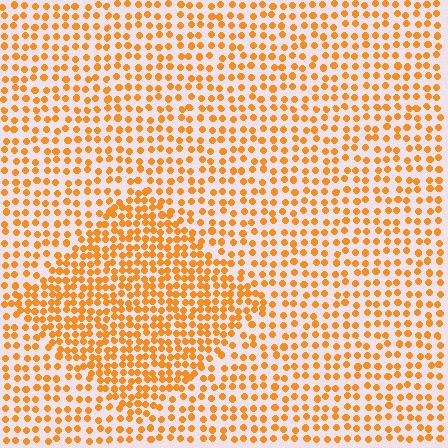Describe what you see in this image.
The image contains small orange elements arranged at two different densities. A diamond-shaped region is visible where the elements are more densely packed than the surrounding area.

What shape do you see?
I see a diamond.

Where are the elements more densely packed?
The elements are more densely packed inside the diamond boundary.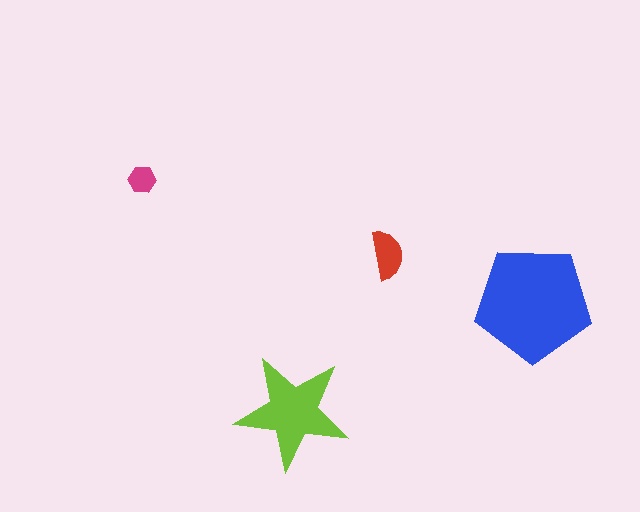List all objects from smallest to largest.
The magenta hexagon, the red semicircle, the lime star, the blue pentagon.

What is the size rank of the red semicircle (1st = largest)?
3rd.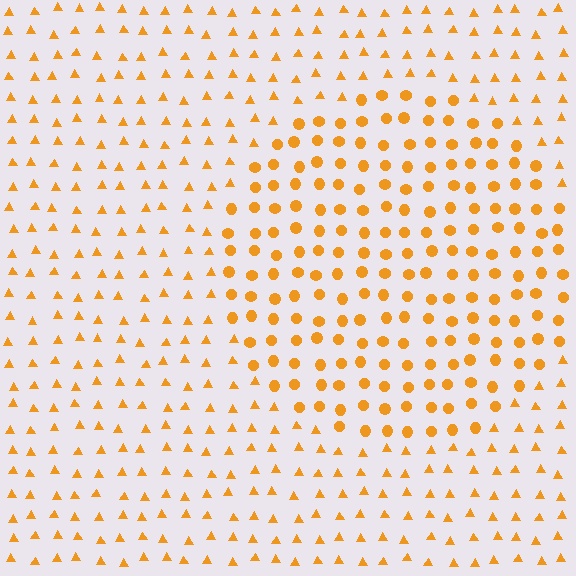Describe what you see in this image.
The image is filled with small orange elements arranged in a uniform grid. A circle-shaped region contains circles, while the surrounding area contains triangles. The boundary is defined purely by the change in element shape.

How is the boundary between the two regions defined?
The boundary is defined by a change in element shape: circles inside vs. triangles outside. All elements share the same color and spacing.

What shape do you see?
I see a circle.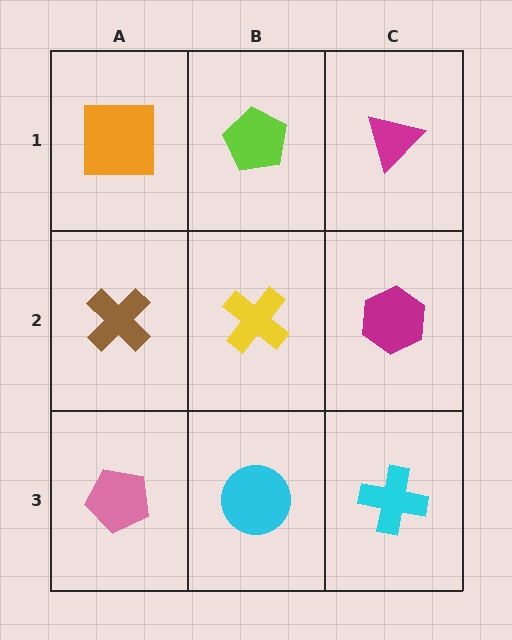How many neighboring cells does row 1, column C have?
2.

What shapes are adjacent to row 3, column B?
A yellow cross (row 2, column B), a pink pentagon (row 3, column A), a cyan cross (row 3, column C).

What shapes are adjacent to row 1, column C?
A magenta hexagon (row 2, column C), a lime pentagon (row 1, column B).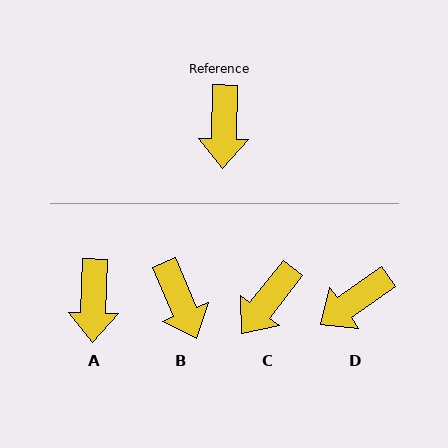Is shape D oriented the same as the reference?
No, it is off by about 53 degrees.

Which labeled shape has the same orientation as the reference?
A.